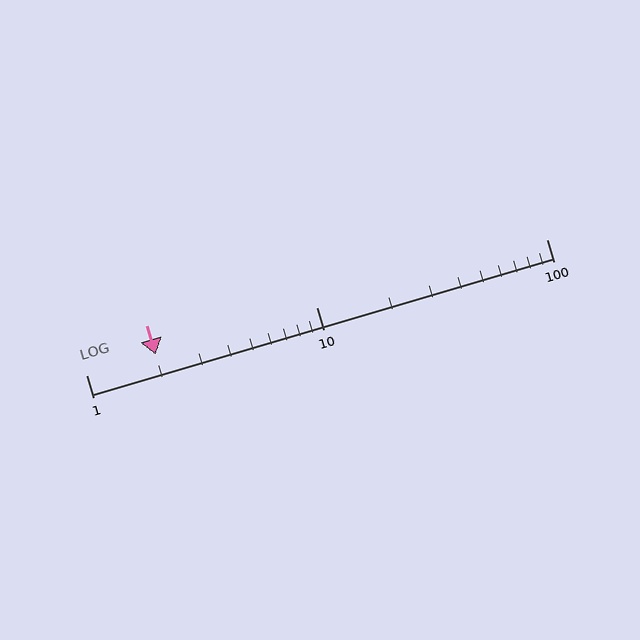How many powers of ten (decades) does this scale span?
The scale spans 2 decades, from 1 to 100.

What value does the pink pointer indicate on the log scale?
The pointer indicates approximately 2.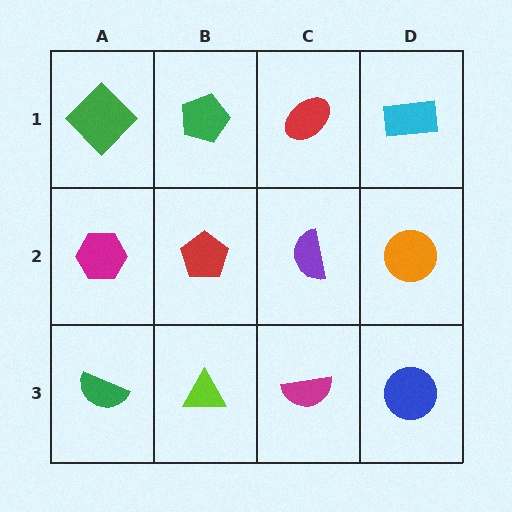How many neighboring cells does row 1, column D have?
2.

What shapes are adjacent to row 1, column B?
A red pentagon (row 2, column B), a green diamond (row 1, column A), a red ellipse (row 1, column C).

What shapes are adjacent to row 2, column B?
A green pentagon (row 1, column B), a lime triangle (row 3, column B), a magenta hexagon (row 2, column A), a purple semicircle (row 2, column C).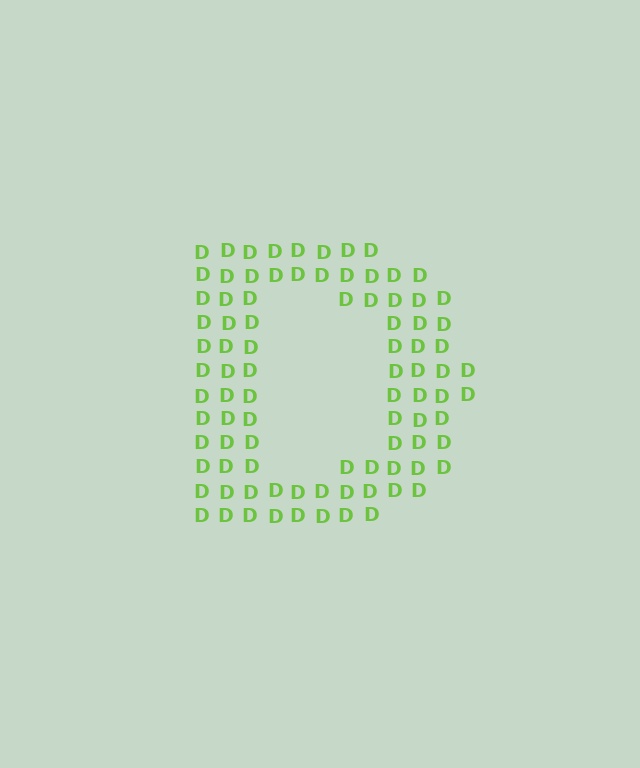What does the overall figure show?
The overall figure shows the letter D.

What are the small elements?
The small elements are letter D's.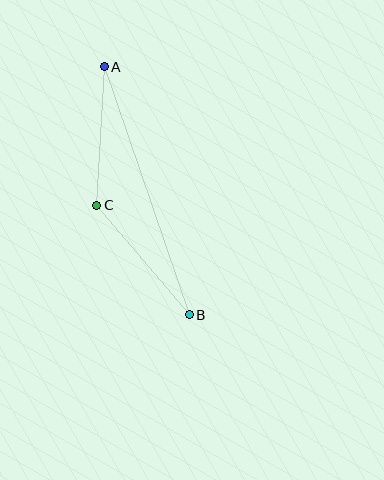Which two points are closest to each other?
Points A and C are closest to each other.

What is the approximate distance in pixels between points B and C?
The distance between B and C is approximately 143 pixels.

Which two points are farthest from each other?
Points A and B are farthest from each other.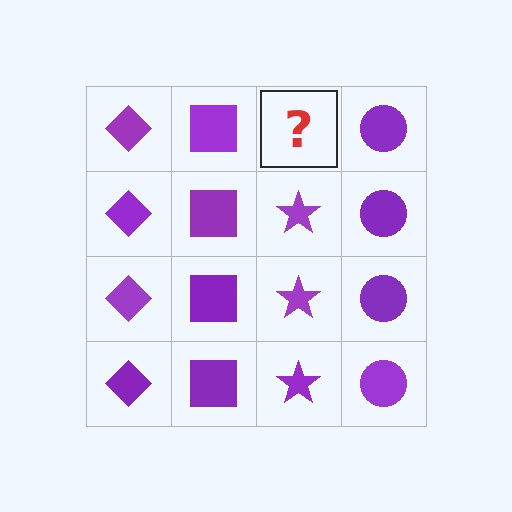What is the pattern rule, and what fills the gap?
The rule is that each column has a consistent shape. The gap should be filled with a purple star.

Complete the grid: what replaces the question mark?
The question mark should be replaced with a purple star.